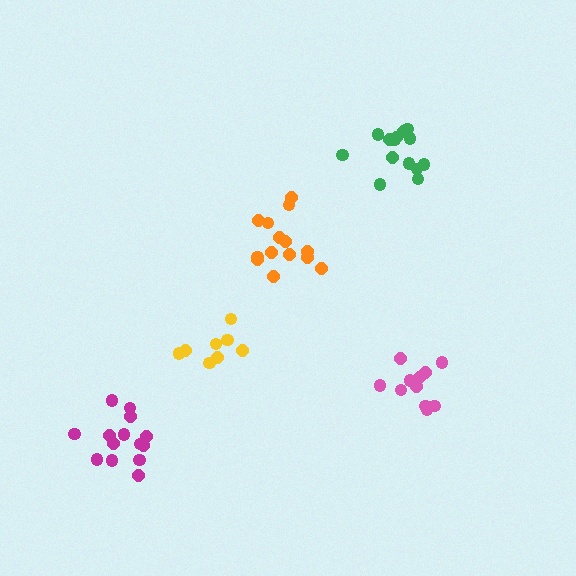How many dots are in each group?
Group 1: 11 dots, Group 2: 8 dots, Group 3: 14 dots, Group 4: 14 dots, Group 5: 14 dots (61 total).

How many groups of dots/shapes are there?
There are 5 groups.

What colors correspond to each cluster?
The clusters are colored: pink, yellow, magenta, orange, green.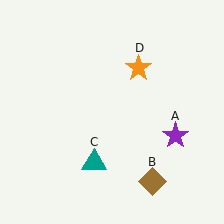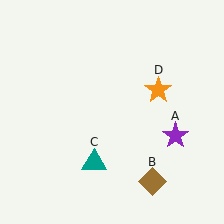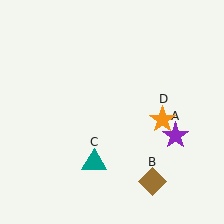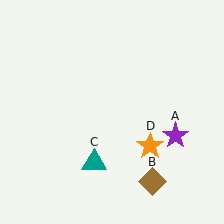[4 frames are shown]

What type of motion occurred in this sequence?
The orange star (object D) rotated clockwise around the center of the scene.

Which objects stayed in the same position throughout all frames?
Purple star (object A) and brown diamond (object B) and teal triangle (object C) remained stationary.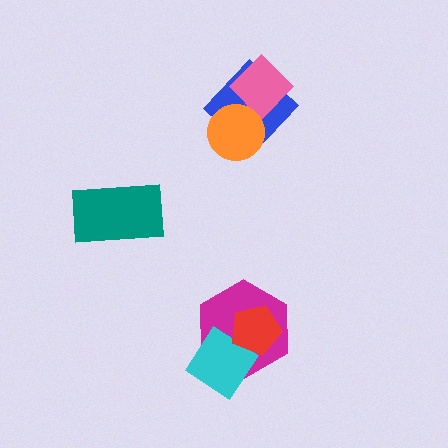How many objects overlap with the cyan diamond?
2 objects overlap with the cyan diamond.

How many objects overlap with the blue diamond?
2 objects overlap with the blue diamond.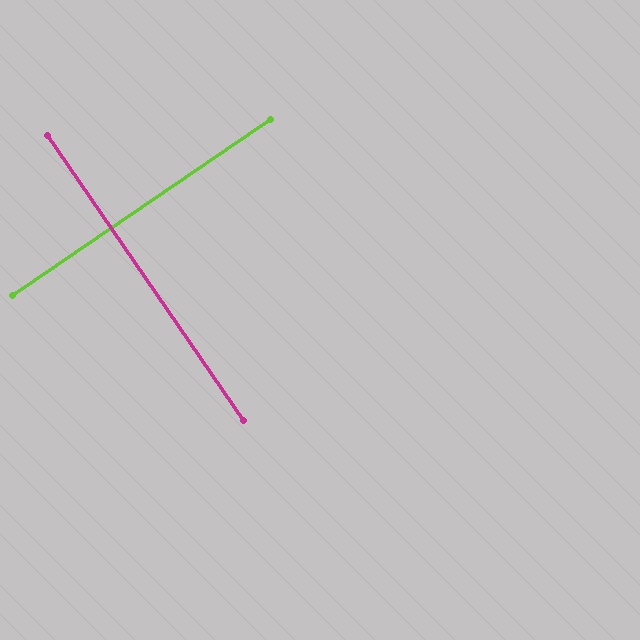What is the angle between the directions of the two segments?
Approximately 90 degrees.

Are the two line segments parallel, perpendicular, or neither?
Perpendicular — they meet at approximately 90°.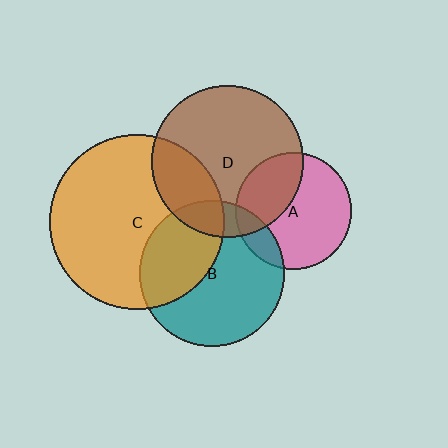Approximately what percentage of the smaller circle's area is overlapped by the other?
Approximately 15%.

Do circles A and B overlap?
Yes.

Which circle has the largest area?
Circle C (orange).